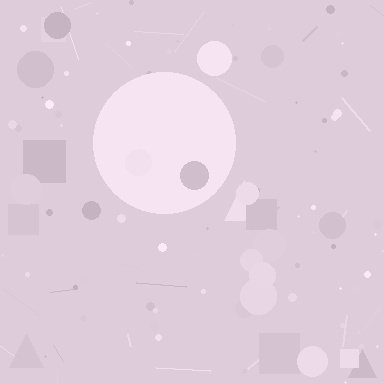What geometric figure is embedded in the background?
A circle is embedded in the background.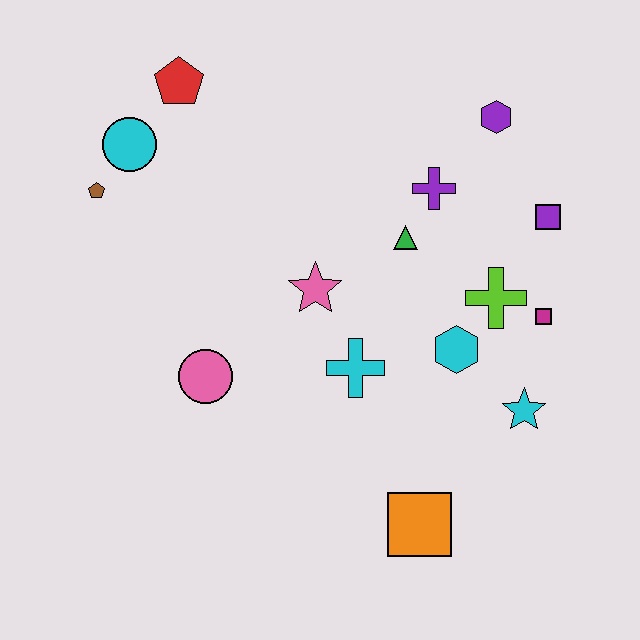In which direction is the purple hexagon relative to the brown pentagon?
The purple hexagon is to the right of the brown pentagon.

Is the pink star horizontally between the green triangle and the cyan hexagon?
No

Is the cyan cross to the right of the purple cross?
No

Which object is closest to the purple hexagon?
The purple cross is closest to the purple hexagon.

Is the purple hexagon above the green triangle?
Yes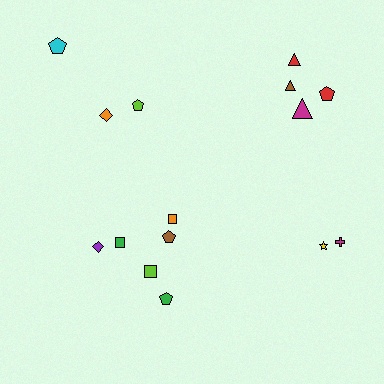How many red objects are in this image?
There are 2 red objects.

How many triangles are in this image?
There are 3 triangles.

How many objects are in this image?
There are 15 objects.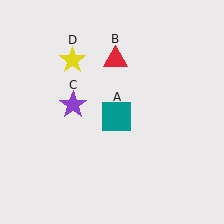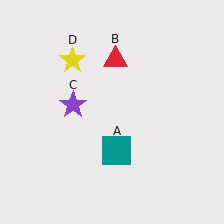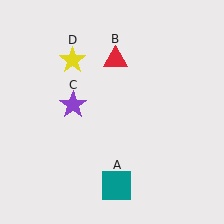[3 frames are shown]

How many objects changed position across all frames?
1 object changed position: teal square (object A).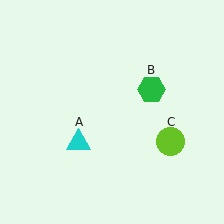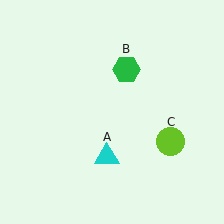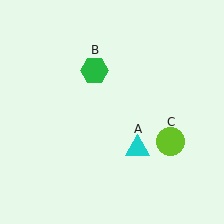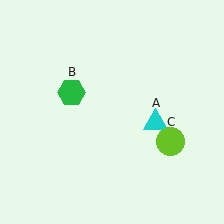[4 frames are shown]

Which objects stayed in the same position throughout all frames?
Lime circle (object C) remained stationary.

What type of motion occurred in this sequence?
The cyan triangle (object A), green hexagon (object B) rotated counterclockwise around the center of the scene.